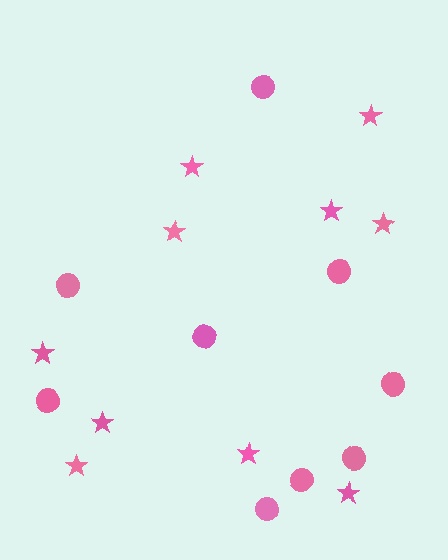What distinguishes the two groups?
There are 2 groups: one group of circles (9) and one group of stars (10).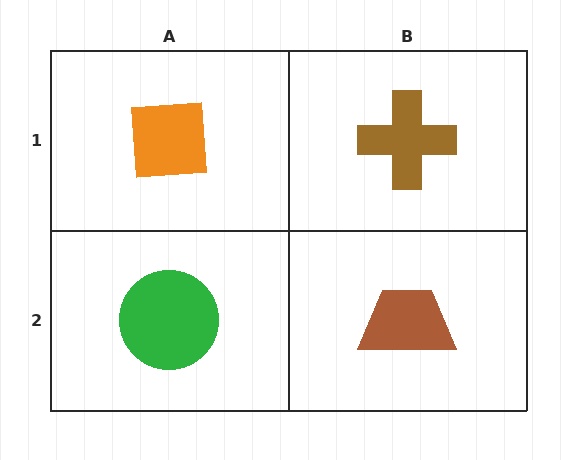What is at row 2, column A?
A green circle.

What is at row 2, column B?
A brown trapezoid.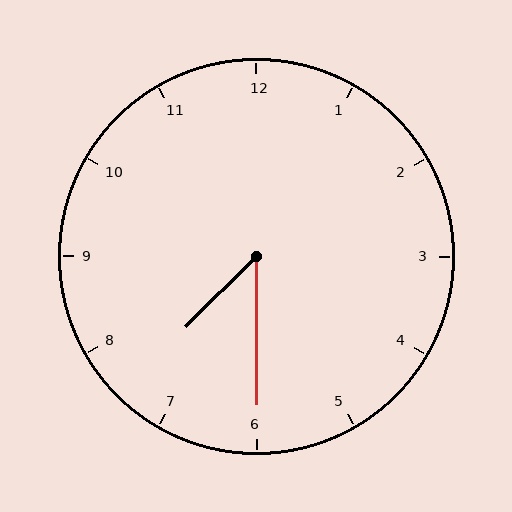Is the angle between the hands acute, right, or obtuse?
It is acute.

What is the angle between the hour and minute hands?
Approximately 45 degrees.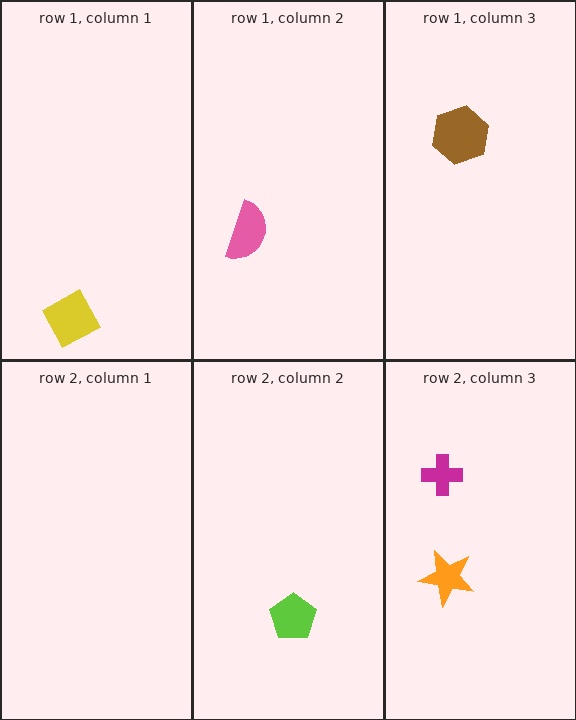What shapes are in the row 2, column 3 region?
The orange star, the magenta cross.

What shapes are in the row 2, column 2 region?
The lime pentagon.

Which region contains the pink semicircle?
The row 1, column 2 region.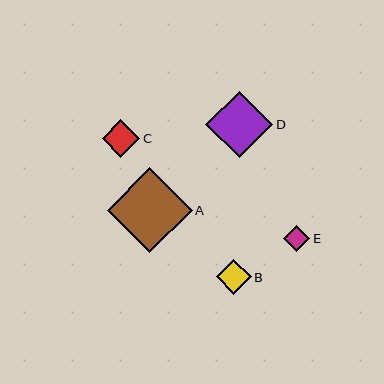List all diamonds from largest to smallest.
From largest to smallest: A, D, C, B, E.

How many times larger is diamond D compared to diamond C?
Diamond D is approximately 1.8 times the size of diamond C.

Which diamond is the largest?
Diamond A is the largest with a size of approximately 85 pixels.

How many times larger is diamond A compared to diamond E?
Diamond A is approximately 3.3 times the size of diamond E.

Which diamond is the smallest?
Diamond E is the smallest with a size of approximately 26 pixels.